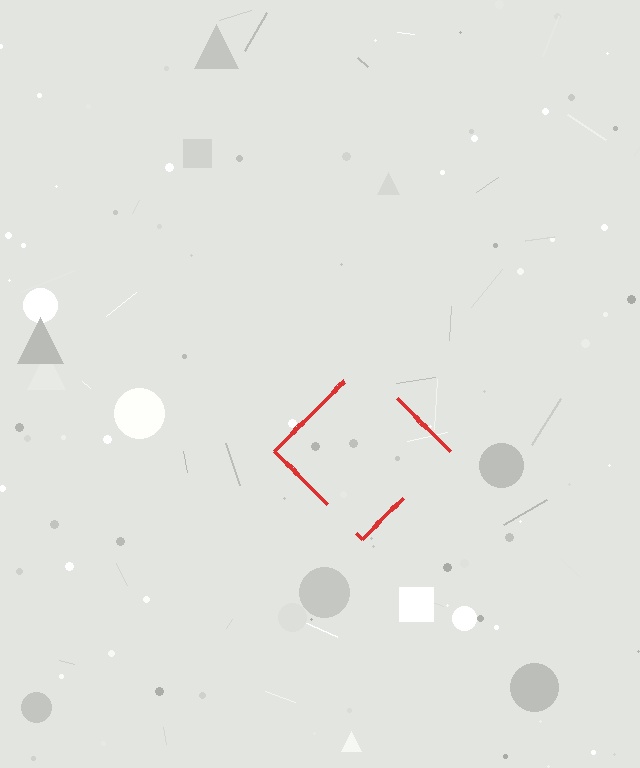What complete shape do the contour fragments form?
The contour fragments form a diamond.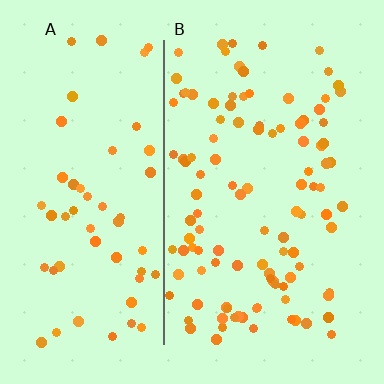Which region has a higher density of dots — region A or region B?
B (the right).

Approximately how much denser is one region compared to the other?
Approximately 1.9× — region B over region A.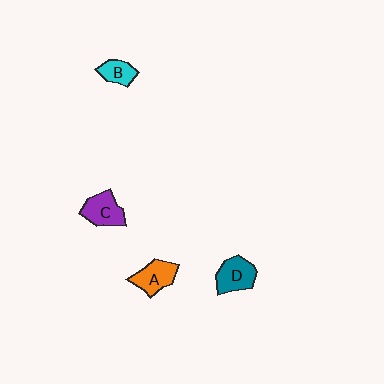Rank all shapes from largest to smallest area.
From largest to smallest: D (teal), C (purple), A (orange), B (cyan).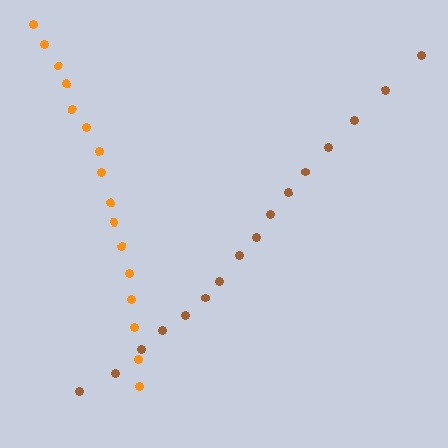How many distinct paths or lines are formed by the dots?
There are 2 distinct paths.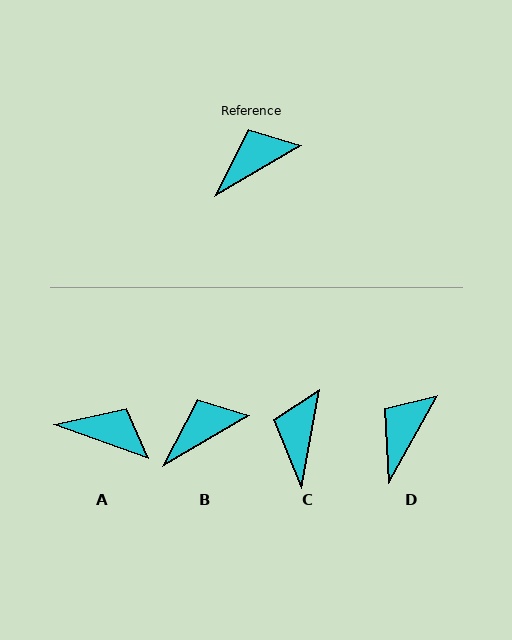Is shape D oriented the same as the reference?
No, it is off by about 30 degrees.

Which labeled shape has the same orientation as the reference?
B.